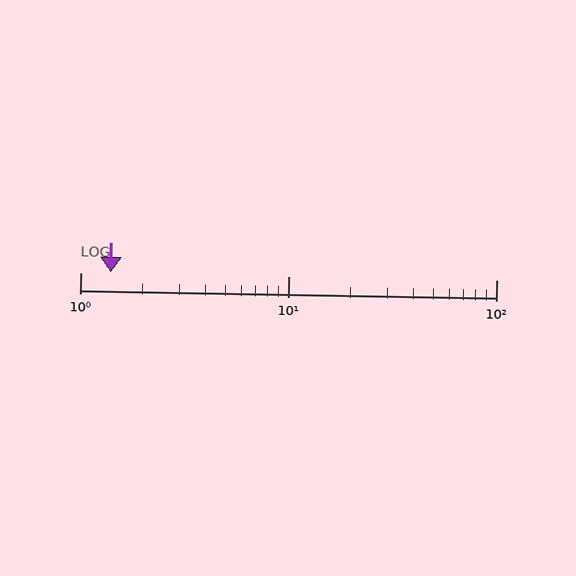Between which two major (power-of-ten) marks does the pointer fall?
The pointer is between 1 and 10.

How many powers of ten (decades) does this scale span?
The scale spans 2 decades, from 1 to 100.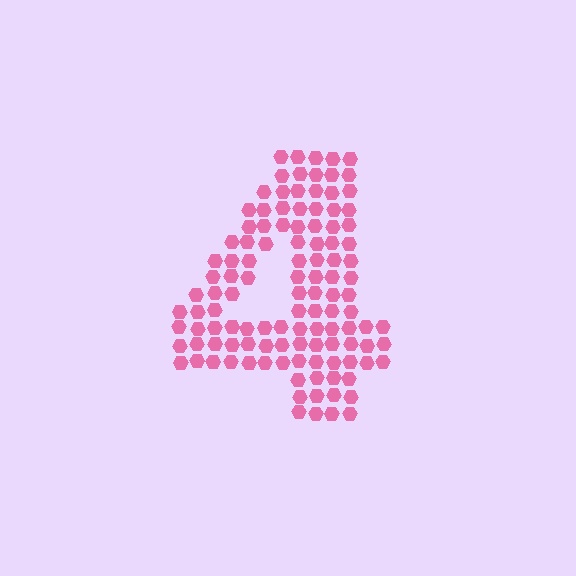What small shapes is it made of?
It is made of small hexagons.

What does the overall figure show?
The overall figure shows the digit 4.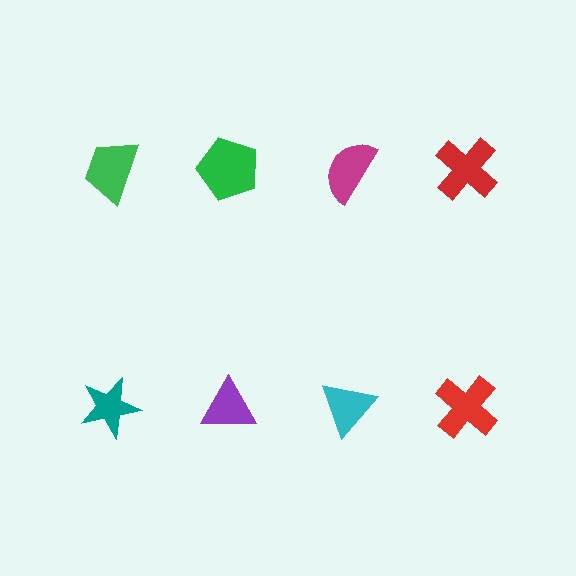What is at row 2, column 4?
A red cross.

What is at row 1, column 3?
A magenta semicircle.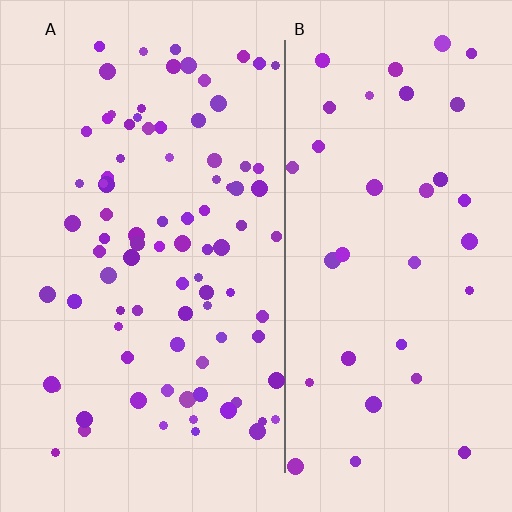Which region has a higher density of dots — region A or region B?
A (the left).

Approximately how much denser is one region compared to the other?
Approximately 2.4× — region A over region B.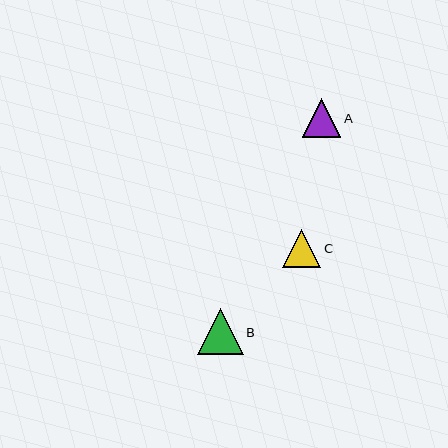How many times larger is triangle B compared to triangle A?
Triangle B is approximately 1.2 times the size of triangle A.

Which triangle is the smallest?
Triangle C is the smallest with a size of approximately 38 pixels.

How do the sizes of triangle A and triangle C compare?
Triangle A and triangle C are approximately the same size.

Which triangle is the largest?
Triangle B is the largest with a size of approximately 46 pixels.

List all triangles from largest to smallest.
From largest to smallest: B, A, C.